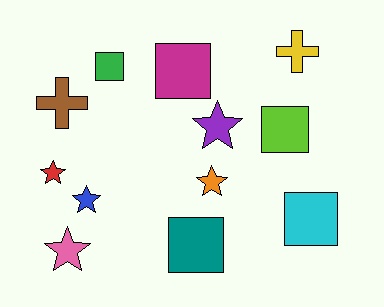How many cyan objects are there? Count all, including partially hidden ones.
There is 1 cyan object.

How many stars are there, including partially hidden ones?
There are 5 stars.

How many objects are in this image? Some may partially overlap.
There are 12 objects.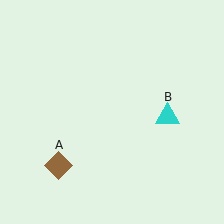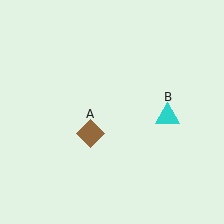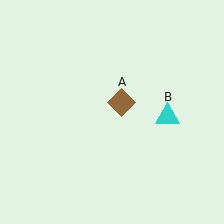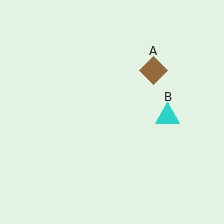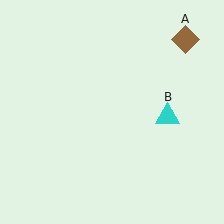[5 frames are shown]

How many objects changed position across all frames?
1 object changed position: brown diamond (object A).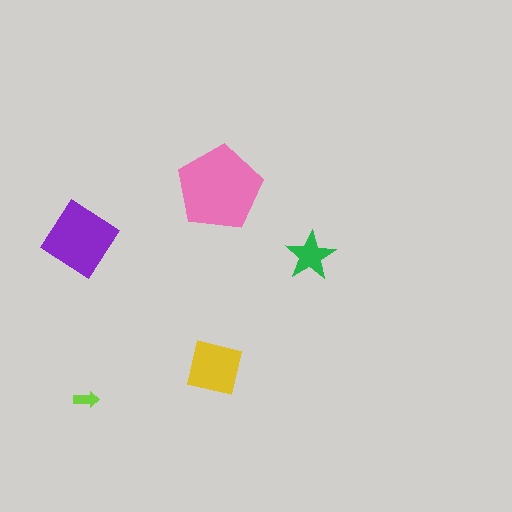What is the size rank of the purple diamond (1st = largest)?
2nd.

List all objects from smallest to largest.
The lime arrow, the green star, the yellow square, the purple diamond, the pink pentagon.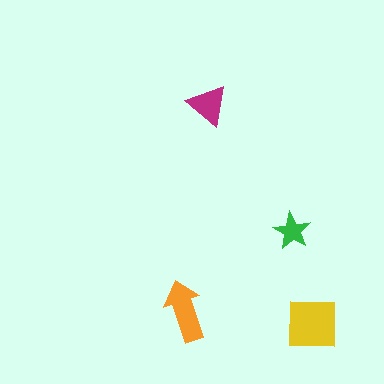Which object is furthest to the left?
The orange arrow is leftmost.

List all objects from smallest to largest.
The green star, the magenta triangle, the orange arrow, the yellow square.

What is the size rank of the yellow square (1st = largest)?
1st.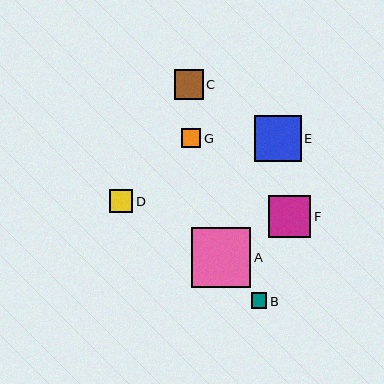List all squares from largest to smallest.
From largest to smallest: A, E, F, C, D, G, B.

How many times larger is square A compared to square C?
Square A is approximately 2.0 times the size of square C.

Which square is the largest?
Square A is the largest with a size of approximately 60 pixels.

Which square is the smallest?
Square B is the smallest with a size of approximately 16 pixels.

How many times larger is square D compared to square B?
Square D is approximately 1.5 times the size of square B.